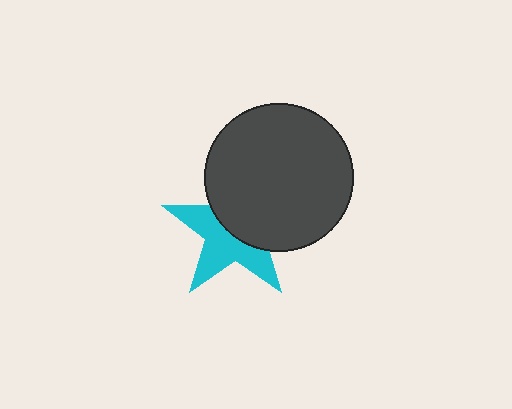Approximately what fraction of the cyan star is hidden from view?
Roughly 49% of the cyan star is hidden behind the dark gray circle.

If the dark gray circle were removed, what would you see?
You would see the complete cyan star.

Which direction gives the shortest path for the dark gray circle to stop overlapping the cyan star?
Moving toward the upper-right gives the shortest separation.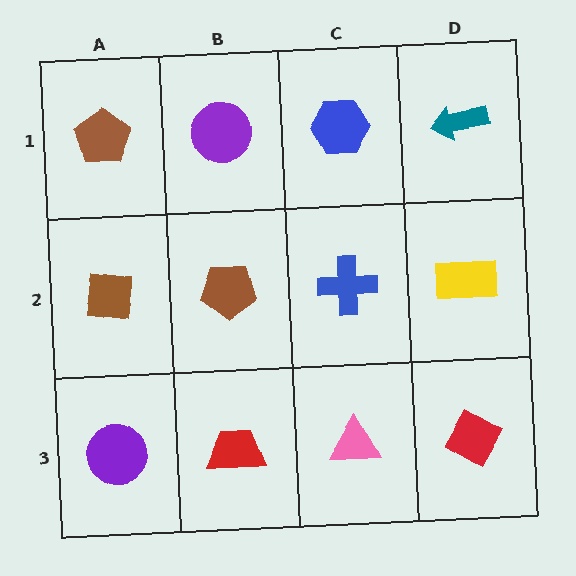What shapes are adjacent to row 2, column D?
A teal arrow (row 1, column D), a red diamond (row 3, column D), a blue cross (row 2, column C).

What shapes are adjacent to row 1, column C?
A blue cross (row 2, column C), a purple circle (row 1, column B), a teal arrow (row 1, column D).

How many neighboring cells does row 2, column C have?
4.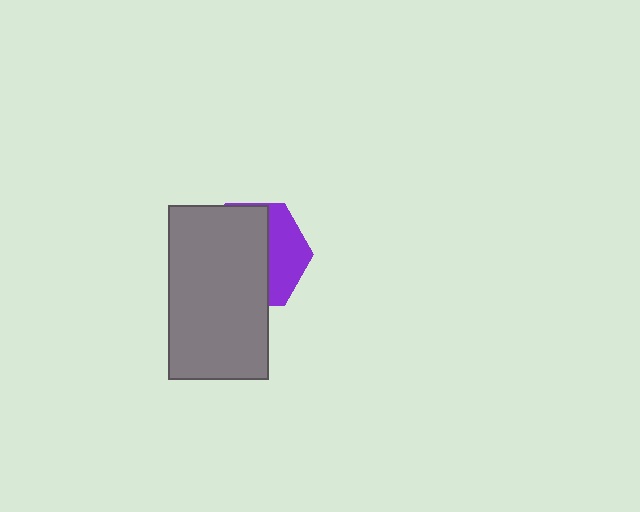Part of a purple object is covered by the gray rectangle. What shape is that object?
It is a hexagon.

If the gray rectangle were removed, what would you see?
You would see the complete purple hexagon.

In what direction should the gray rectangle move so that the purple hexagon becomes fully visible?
The gray rectangle should move left. That is the shortest direction to clear the overlap and leave the purple hexagon fully visible.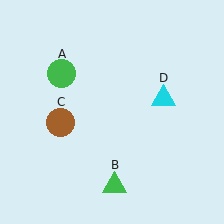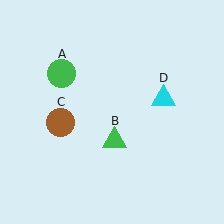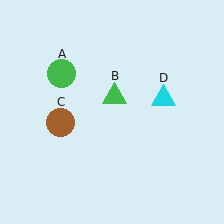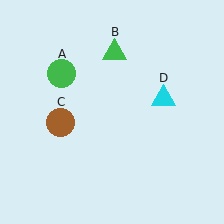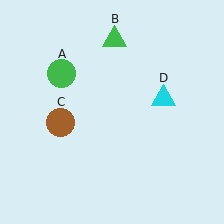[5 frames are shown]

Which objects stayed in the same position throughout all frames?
Green circle (object A) and brown circle (object C) and cyan triangle (object D) remained stationary.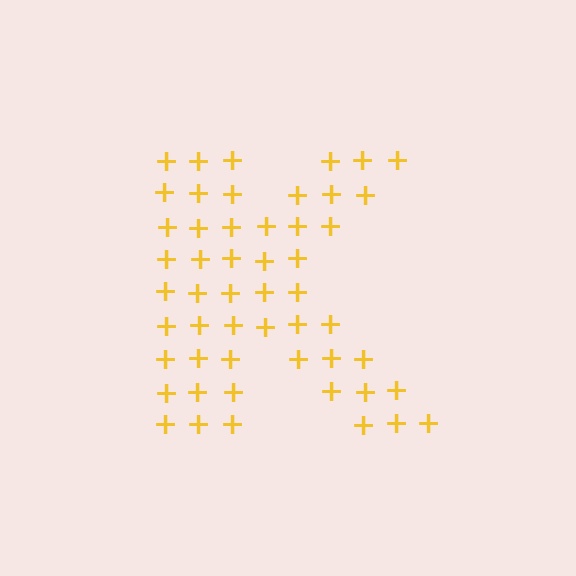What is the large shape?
The large shape is the letter K.